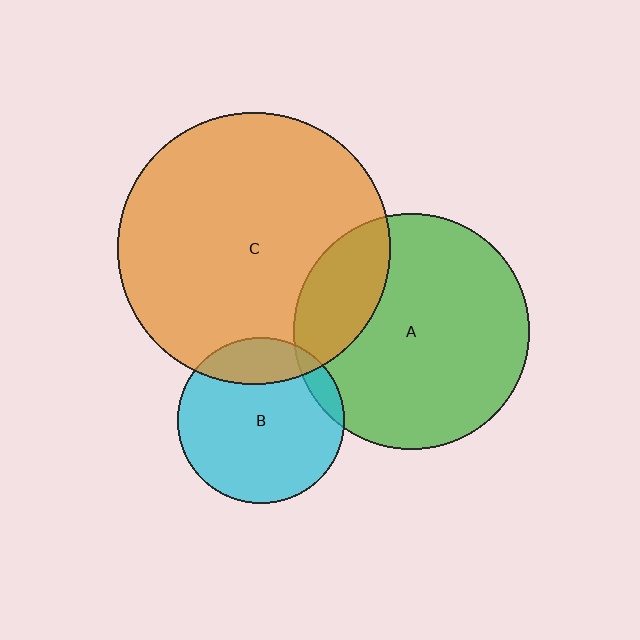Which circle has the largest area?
Circle C (orange).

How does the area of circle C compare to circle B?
Approximately 2.7 times.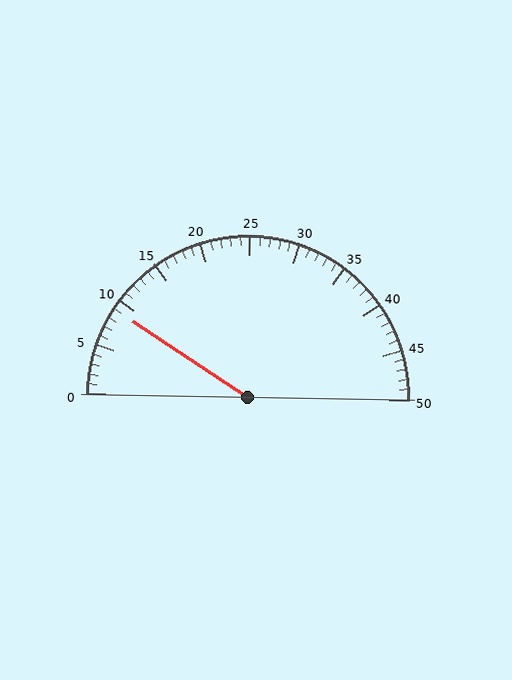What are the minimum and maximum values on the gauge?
The gauge ranges from 0 to 50.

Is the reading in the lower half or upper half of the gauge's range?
The reading is in the lower half of the range (0 to 50).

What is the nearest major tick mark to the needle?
The nearest major tick mark is 10.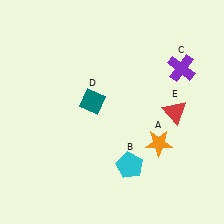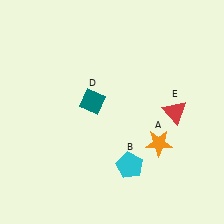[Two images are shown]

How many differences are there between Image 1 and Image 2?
There is 1 difference between the two images.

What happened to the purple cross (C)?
The purple cross (C) was removed in Image 2. It was in the top-right area of Image 1.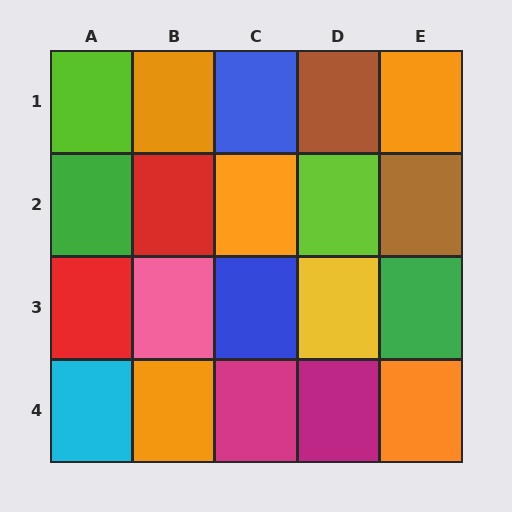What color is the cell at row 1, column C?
Blue.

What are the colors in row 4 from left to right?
Cyan, orange, magenta, magenta, orange.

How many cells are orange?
5 cells are orange.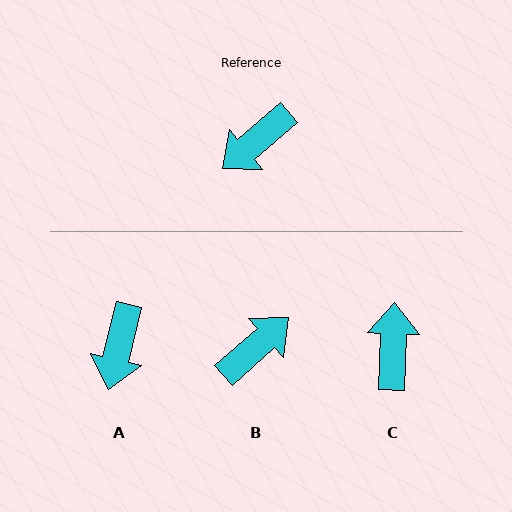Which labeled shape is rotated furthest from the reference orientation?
B, about 179 degrees away.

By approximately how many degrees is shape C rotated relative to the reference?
Approximately 132 degrees clockwise.